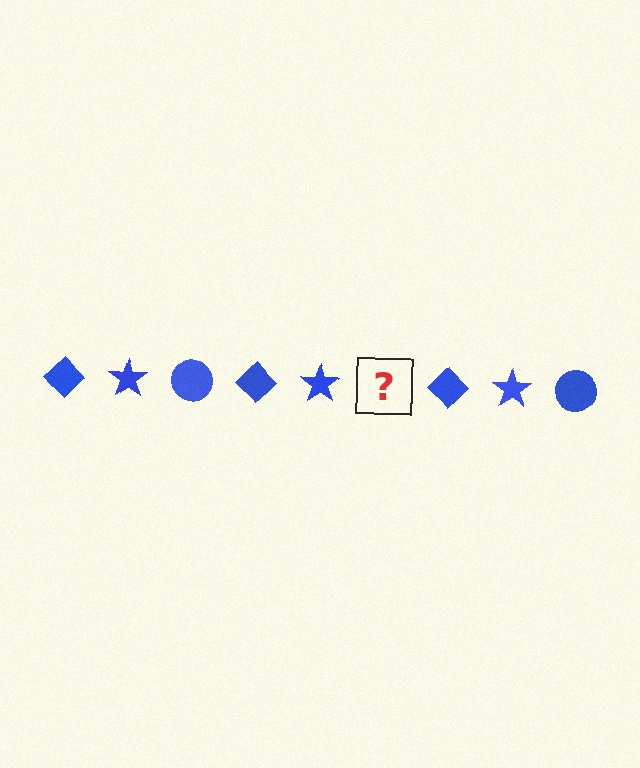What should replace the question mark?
The question mark should be replaced with a blue circle.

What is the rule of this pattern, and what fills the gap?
The rule is that the pattern cycles through diamond, star, circle shapes in blue. The gap should be filled with a blue circle.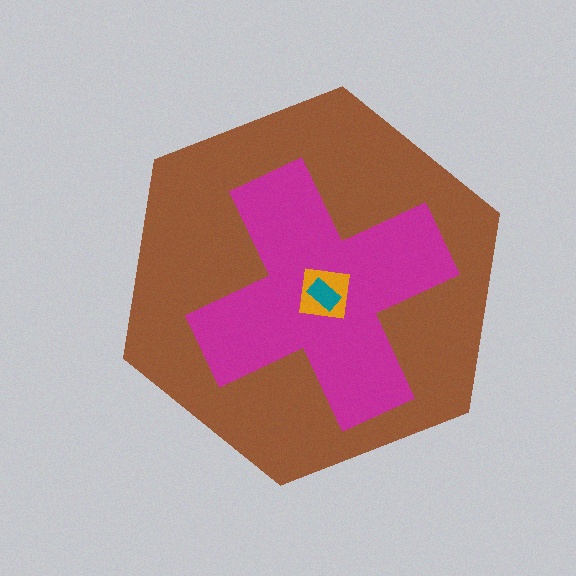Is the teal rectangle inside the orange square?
Yes.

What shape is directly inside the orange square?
The teal rectangle.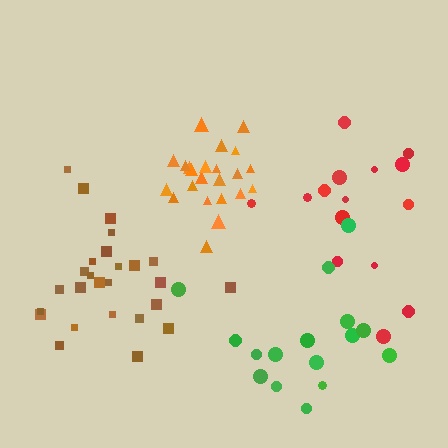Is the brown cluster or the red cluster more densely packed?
Brown.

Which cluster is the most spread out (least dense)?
Red.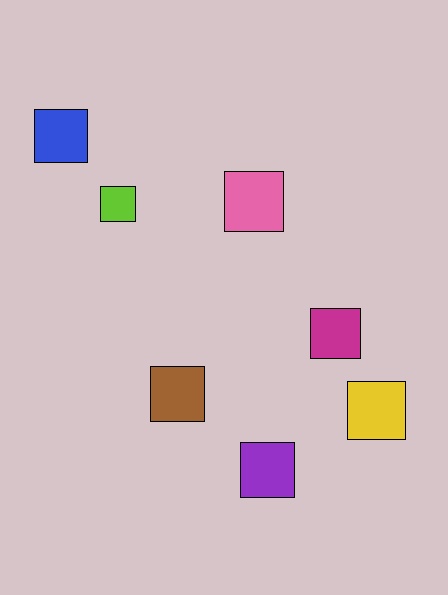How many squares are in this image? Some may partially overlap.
There are 7 squares.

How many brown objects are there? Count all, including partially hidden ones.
There is 1 brown object.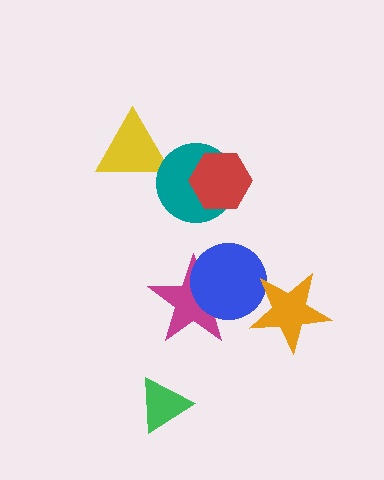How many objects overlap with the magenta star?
1 object overlaps with the magenta star.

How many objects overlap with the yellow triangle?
1 object overlaps with the yellow triangle.